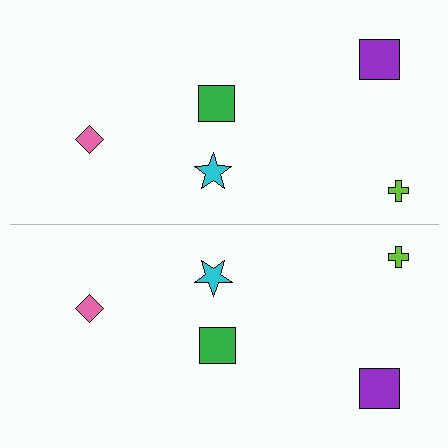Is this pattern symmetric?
Yes, this pattern has bilateral (reflection) symmetry.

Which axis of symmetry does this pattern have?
The pattern has a horizontal axis of symmetry running through the center of the image.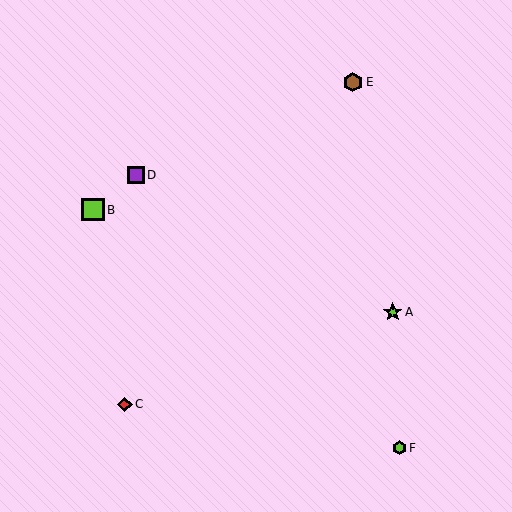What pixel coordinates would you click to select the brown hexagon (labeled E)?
Click at (353, 82) to select the brown hexagon E.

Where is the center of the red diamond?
The center of the red diamond is at (125, 404).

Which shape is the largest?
The lime square (labeled B) is the largest.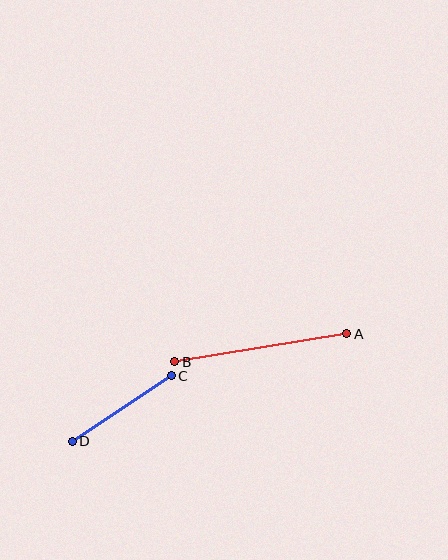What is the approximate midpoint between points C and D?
The midpoint is at approximately (122, 409) pixels.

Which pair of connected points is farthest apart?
Points A and B are farthest apart.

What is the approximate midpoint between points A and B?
The midpoint is at approximately (261, 348) pixels.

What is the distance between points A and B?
The distance is approximately 174 pixels.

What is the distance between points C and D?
The distance is approximately 119 pixels.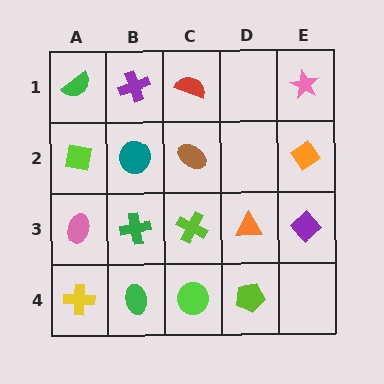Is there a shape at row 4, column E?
No, that cell is empty.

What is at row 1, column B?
A purple cross.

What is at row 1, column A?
A green semicircle.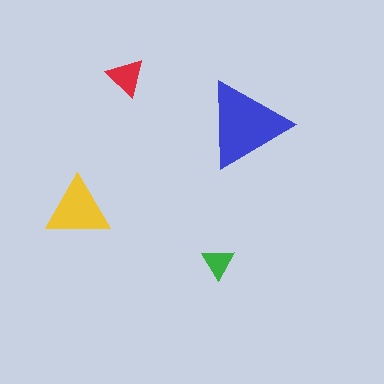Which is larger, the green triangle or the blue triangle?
The blue one.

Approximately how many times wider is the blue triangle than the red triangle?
About 2.5 times wider.